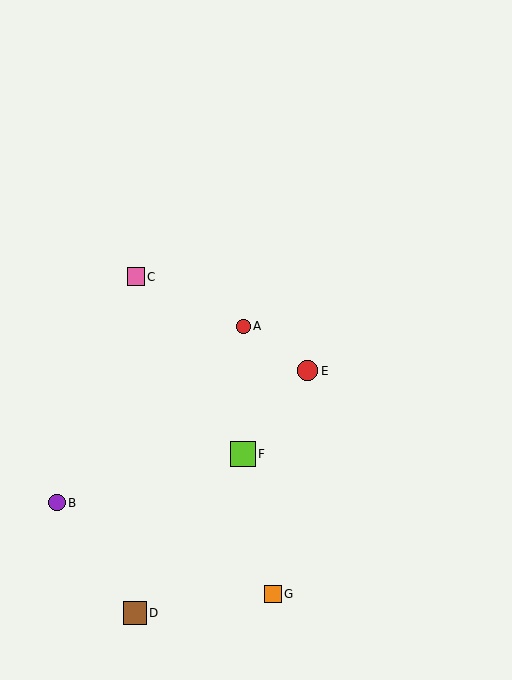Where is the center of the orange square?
The center of the orange square is at (273, 594).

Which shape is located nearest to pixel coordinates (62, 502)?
The purple circle (labeled B) at (57, 503) is nearest to that location.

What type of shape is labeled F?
Shape F is a lime square.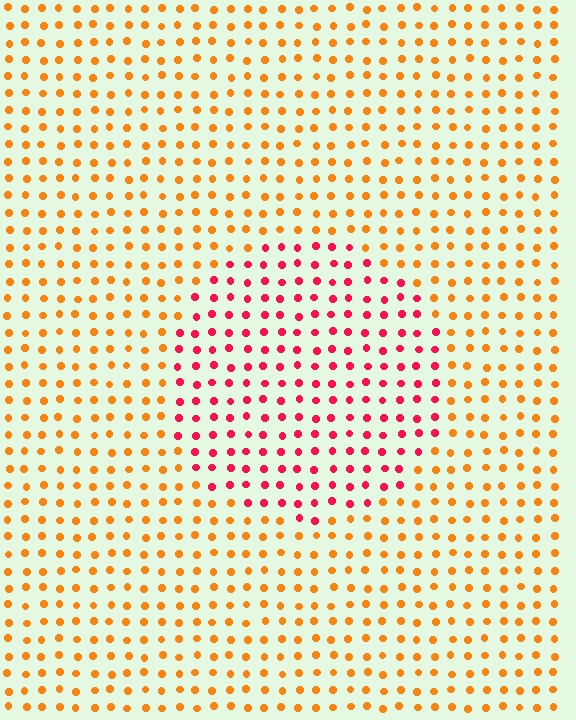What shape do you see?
I see a circle.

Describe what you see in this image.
The image is filled with small orange elements in a uniform arrangement. A circle-shaped region is visible where the elements are tinted to a slightly different hue, forming a subtle color boundary.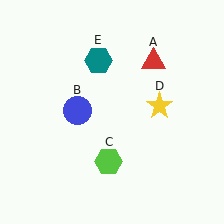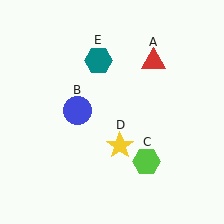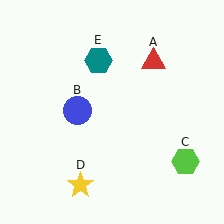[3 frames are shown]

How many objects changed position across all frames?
2 objects changed position: lime hexagon (object C), yellow star (object D).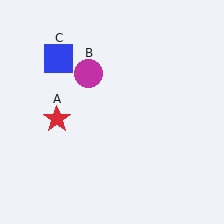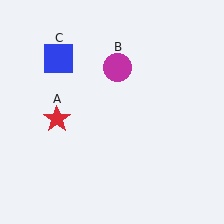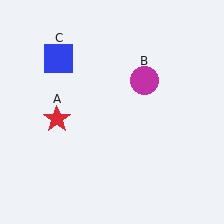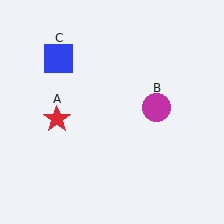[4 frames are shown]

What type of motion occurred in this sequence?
The magenta circle (object B) rotated clockwise around the center of the scene.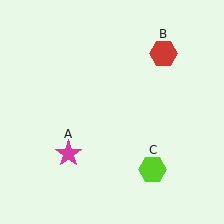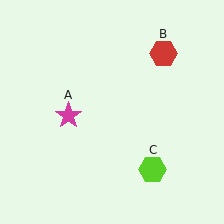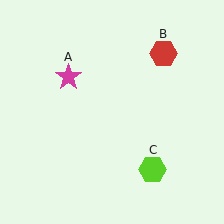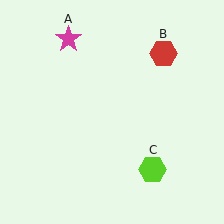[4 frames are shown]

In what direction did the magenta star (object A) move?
The magenta star (object A) moved up.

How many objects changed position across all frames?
1 object changed position: magenta star (object A).